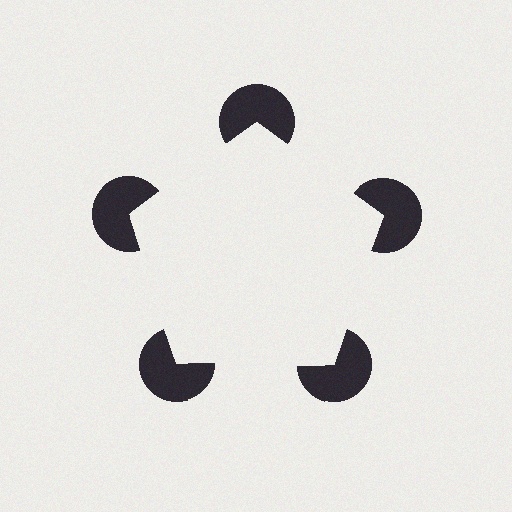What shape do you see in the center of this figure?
An illusory pentagon — its edges are inferred from the aligned wedge cuts in the pac-man discs, not physically drawn.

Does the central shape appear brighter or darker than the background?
It typically appears slightly brighter than the background, even though no actual brightness change is drawn.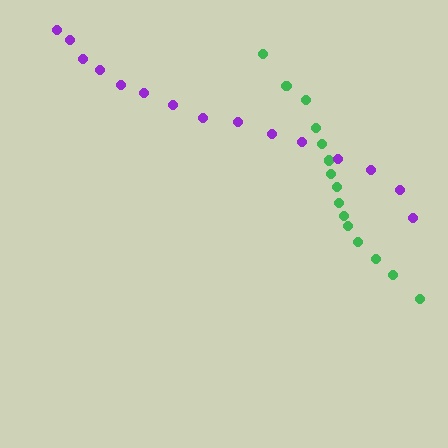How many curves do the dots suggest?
There are 2 distinct paths.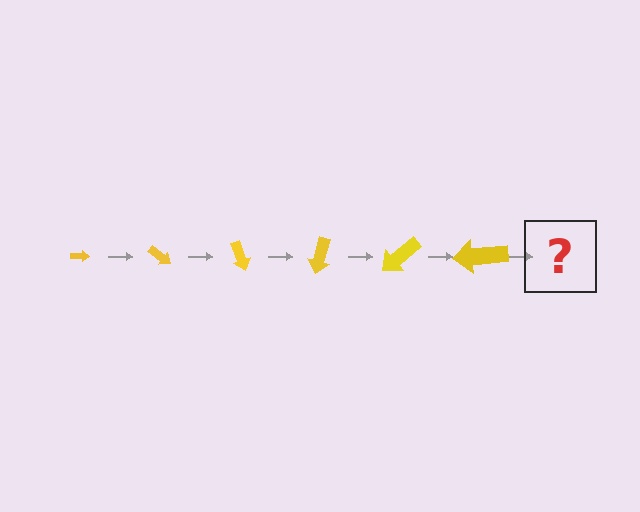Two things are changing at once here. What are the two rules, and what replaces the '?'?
The two rules are that the arrow grows larger each step and it rotates 35 degrees each step. The '?' should be an arrow, larger than the previous one and rotated 210 degrees from the start.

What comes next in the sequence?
The next element should be an arrow, larger than the previous one and rotated 210 degrees from the start.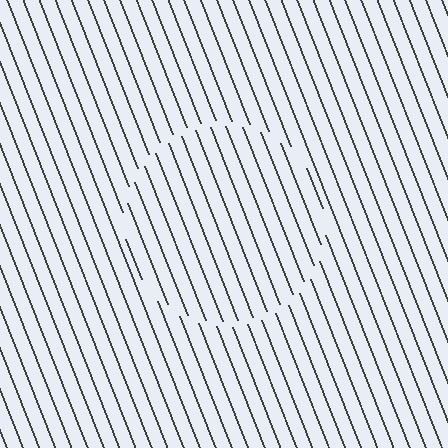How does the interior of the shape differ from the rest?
The interior of the shape contains the same grating, shifted by half a period — the contour is defined by the phase discontinuity where line-ends from the inner and outer gratings abut.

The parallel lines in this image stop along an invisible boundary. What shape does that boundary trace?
An illusory circle. The interior of the shape contains the same grating, shifted by half a period — the contour is defined by the phase discontinuity where line-ends from the inner and outer gratings abut.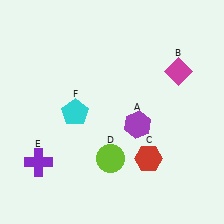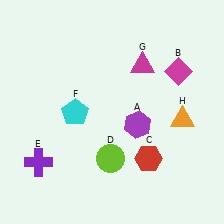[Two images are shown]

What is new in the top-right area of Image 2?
A magenta triangle (G) was added in the top-right area of Image 2.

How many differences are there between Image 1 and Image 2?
There are 2 differences between the two images.